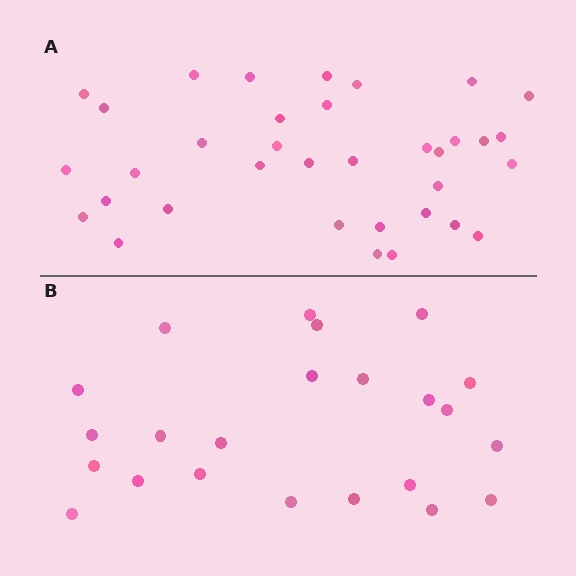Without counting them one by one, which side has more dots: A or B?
Region A (the top region) has more dots.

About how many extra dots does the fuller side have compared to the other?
Region A has roughly 12 or so more dots than region B.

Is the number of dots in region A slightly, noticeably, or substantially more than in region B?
Region A has substantially more. The ratio is roughly 1.5 to 1.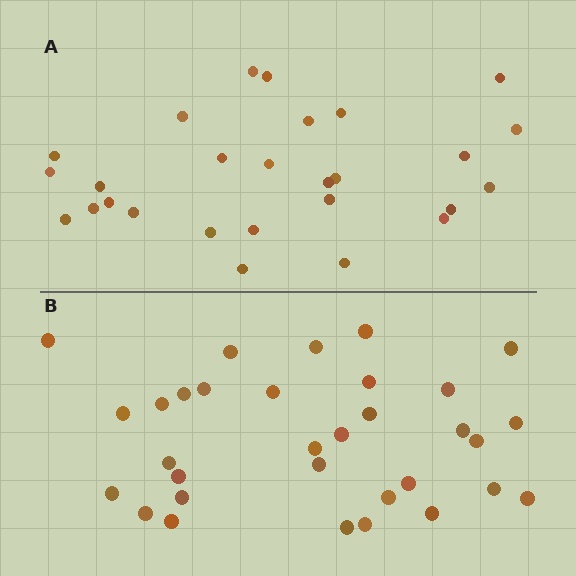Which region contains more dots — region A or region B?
Region B (the bottom region) has more dots.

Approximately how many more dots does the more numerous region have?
Region B has about 5 more dots than region A.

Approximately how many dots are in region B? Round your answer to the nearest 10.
About 30 dots. (The exact count is 32, which rounds to 30.)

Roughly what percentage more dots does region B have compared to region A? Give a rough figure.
About 20% more.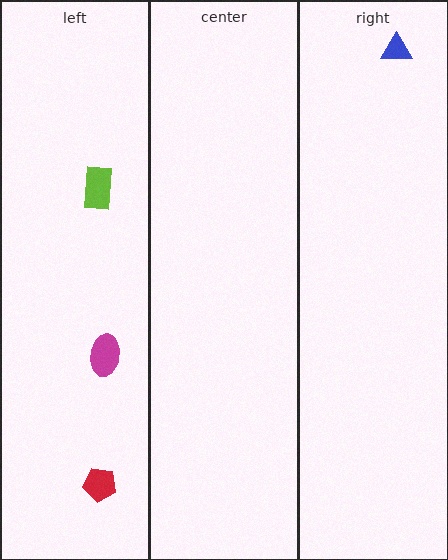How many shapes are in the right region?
1.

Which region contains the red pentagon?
The left region.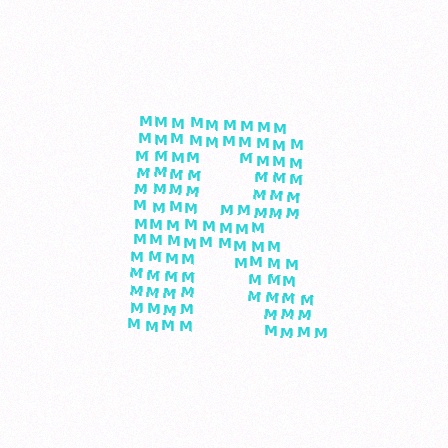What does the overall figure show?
The overall figure shows the letter R.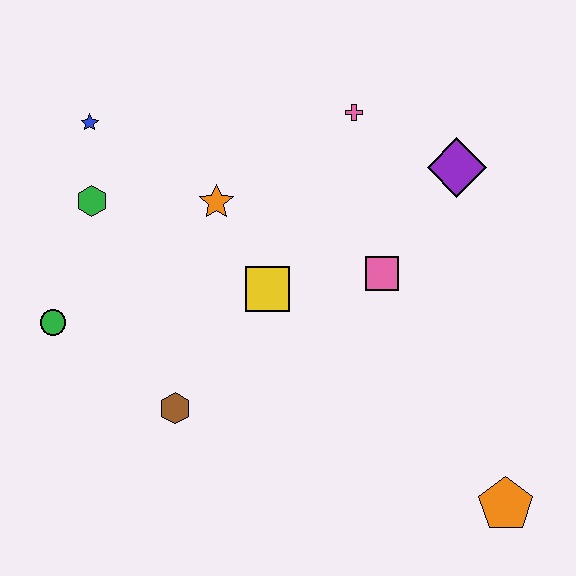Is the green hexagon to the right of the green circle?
Yes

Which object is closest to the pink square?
The yellow square is closest to the pink square.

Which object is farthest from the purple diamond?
The green circle is farthest from the purple diamond.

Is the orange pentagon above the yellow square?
No